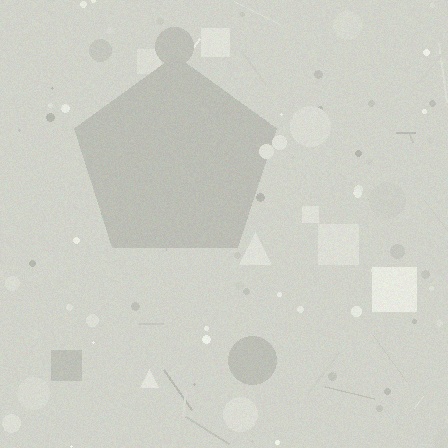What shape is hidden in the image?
A pentagon is hidden in the image.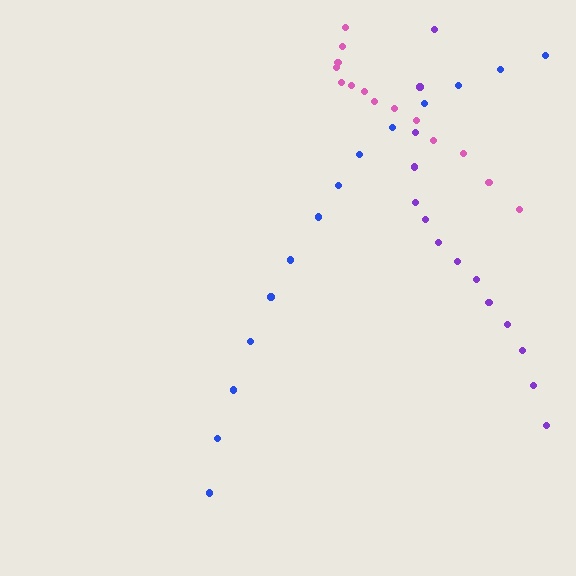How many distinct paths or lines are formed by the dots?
There are 3 distinct paths.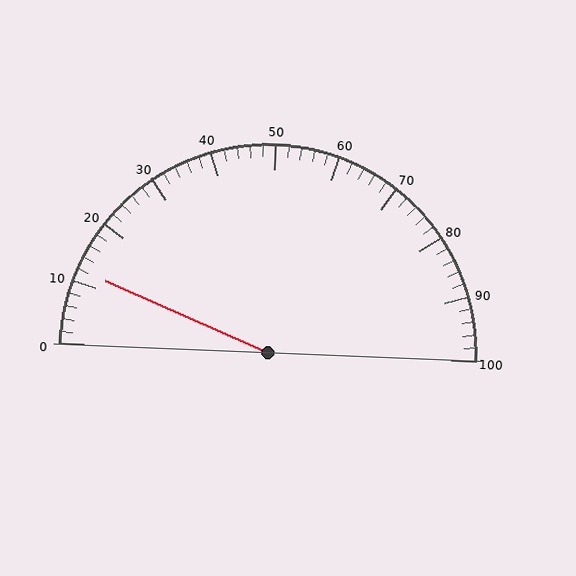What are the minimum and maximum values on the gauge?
The gauge ranges from 0 to 100.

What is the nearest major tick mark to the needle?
The nearest major tick mark is 10.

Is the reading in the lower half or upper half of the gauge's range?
The reading is in the lower half of the range (0 to 100).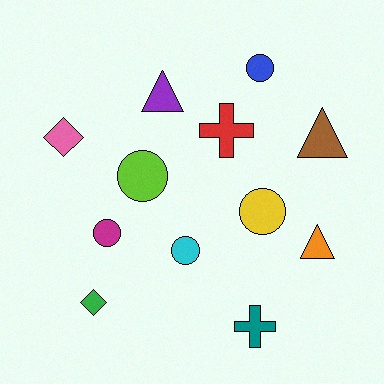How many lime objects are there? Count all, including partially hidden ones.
There is 1 lime object.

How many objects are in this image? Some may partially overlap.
There are 12 objects.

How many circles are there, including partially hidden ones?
There are 5 circles.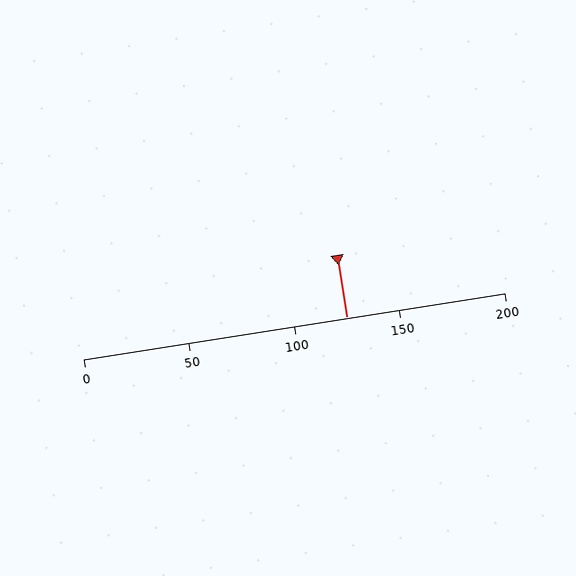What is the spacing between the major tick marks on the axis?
The major ticks are spaced 50 apart.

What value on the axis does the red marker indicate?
The marker indicates approximately 125.